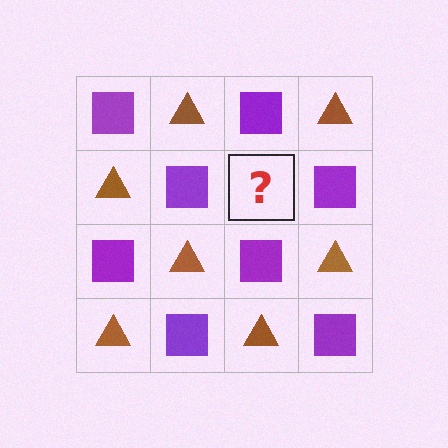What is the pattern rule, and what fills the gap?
The rule is that it alternates purple square and brown triangle in a checkerboard pattern. The gap should be filled with a brown triangle.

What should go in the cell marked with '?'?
The missing cell should contain a brown triangle.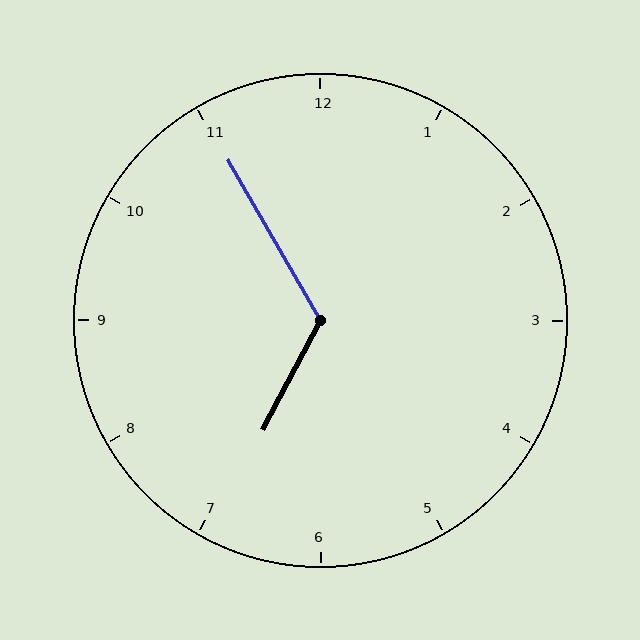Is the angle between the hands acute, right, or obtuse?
It is obtuse.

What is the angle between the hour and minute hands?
Approximately 122 degrees.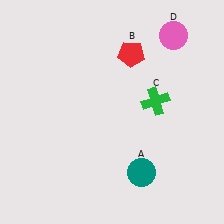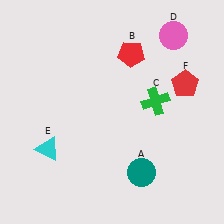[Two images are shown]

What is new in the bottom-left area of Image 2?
A cyan triangle (E) was added in the bottom-left area of Image 2.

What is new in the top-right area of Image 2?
A red pentagon (F) was added in the top-right area of Image 2.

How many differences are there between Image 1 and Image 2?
There are 2 differences between the two images.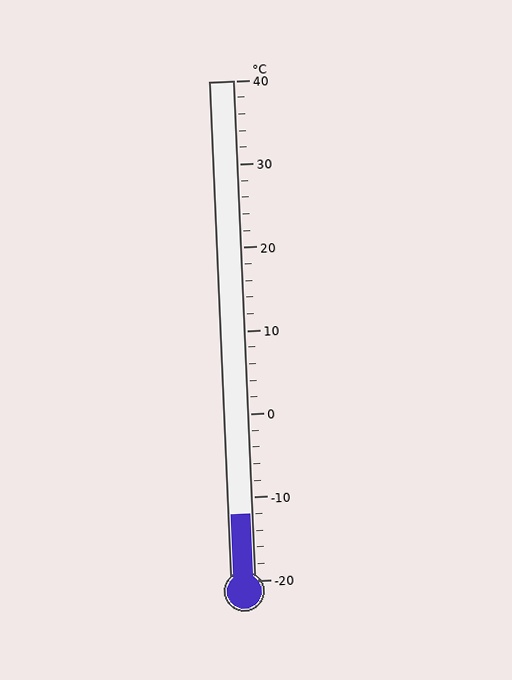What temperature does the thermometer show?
The thermometer shows approximately -12°C.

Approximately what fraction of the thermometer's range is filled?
The thermometer is filled to approximately 15% of its range.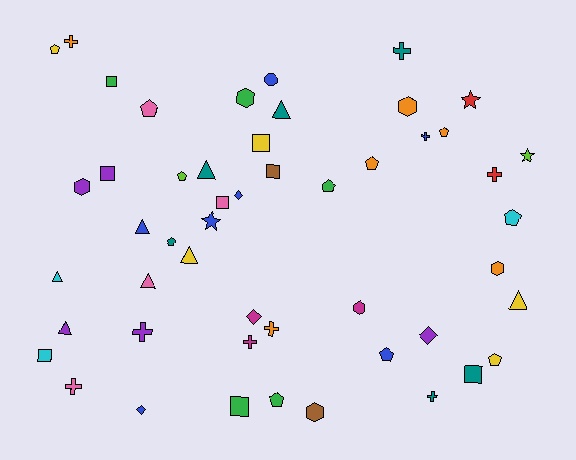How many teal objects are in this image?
There are 6 teal objects.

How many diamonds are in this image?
There are 4 diamonds.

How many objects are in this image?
There are 50 objects.